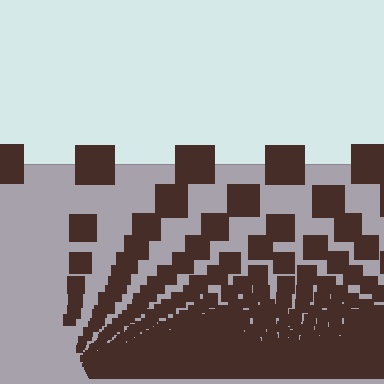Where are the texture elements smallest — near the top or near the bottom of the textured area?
Near the bottom.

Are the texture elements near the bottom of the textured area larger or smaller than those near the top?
Smaller. The gradient is inverted — elements near the bottom are smaller and denser.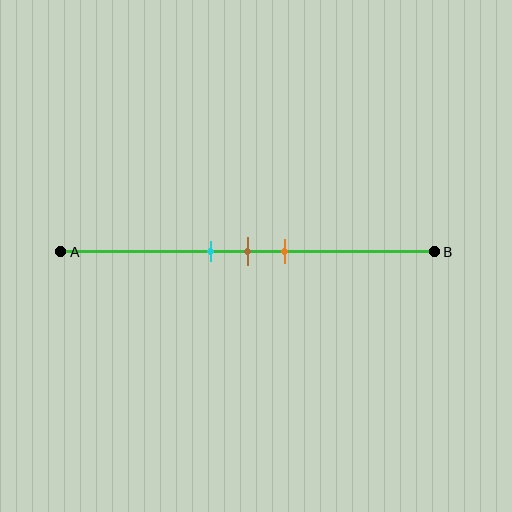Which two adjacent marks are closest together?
The cyan and brown marks are the closest adjacent pair.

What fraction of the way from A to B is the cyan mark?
The cyan mark is approximately 40% (0.4) of the way from A to B.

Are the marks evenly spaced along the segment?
Yes, the marks are approximately evenly spaced.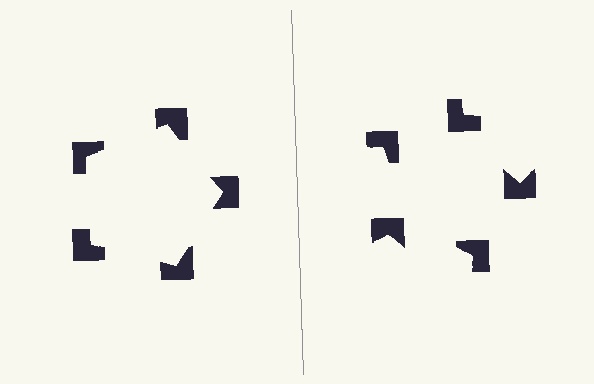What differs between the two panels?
The notched squares are positioned identically on both sides; only the wedge orientations differ. On the left they align to a pentagon; on the right they are misaligned.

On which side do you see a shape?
An illusory pentagon appears on the left side. On the right side the wedge cuts are rotated, so no coherent shape forms.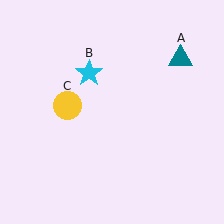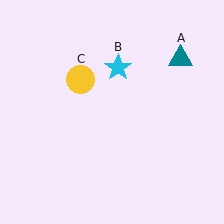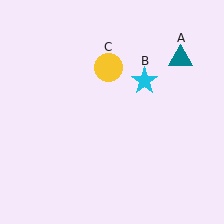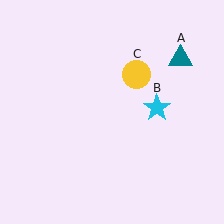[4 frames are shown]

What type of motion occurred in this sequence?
The cyan star (object B), yellow circle (object C) rotated clockwise around the center of the scene.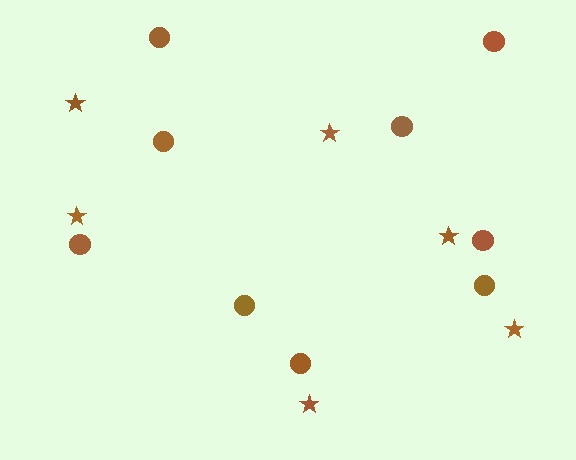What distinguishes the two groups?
There are 2 groups: one group of stars (6) and one group of circles (9).